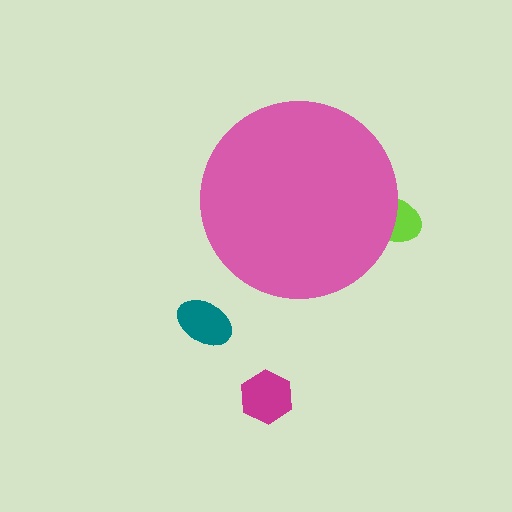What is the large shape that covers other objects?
A pink circle.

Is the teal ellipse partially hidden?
No, the teal ellipse is fully visible.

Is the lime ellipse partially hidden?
Yes, the lime ellipse is partially hidden behind the pink circle.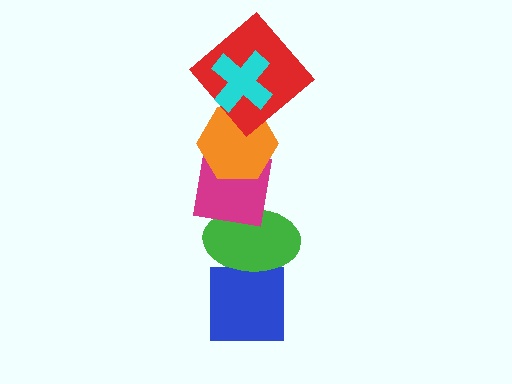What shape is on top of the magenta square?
The orange hexagon is on top of the magenta square.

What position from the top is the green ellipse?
The green ellipse is 5th from the top.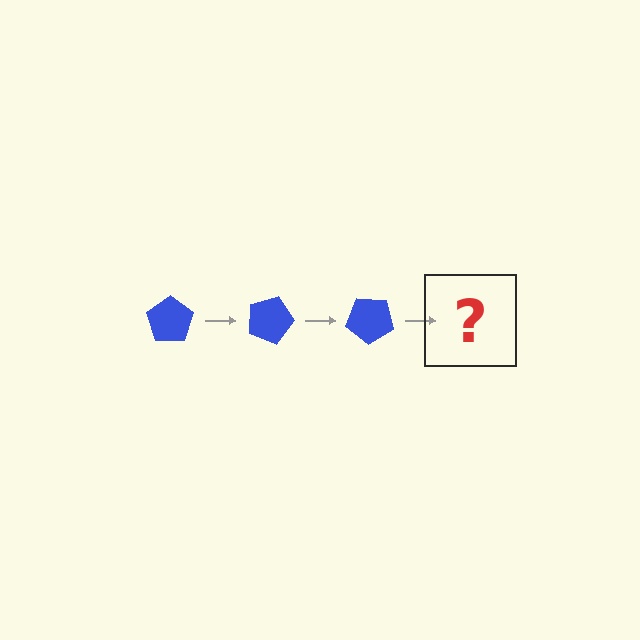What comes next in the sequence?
The next element should be a blue pentagon rotated 60 degrees.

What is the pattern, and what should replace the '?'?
The pattern is that the pentagon rotates 20 degrees each step. The '?' should be a blue pentagon rotated 60 degrees.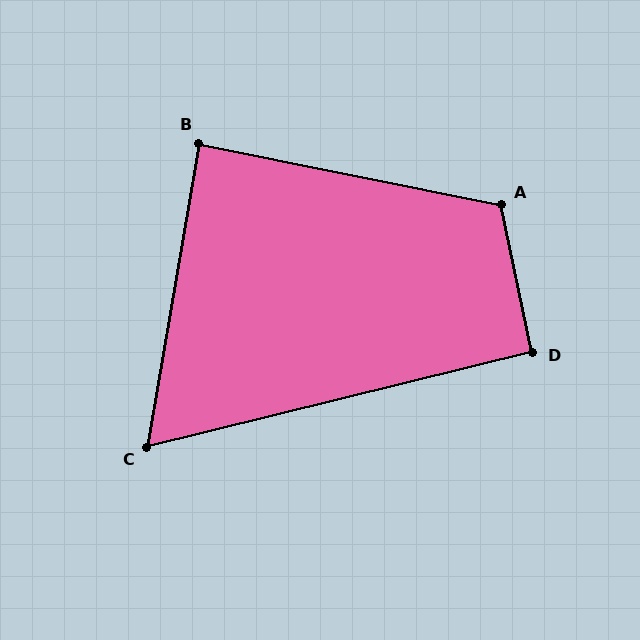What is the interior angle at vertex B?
Approximately 88 degrees (approximately right).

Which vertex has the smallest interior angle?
C, at approximately 67 degrees.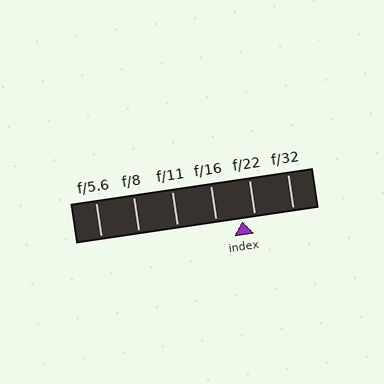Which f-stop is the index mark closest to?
The index mark is closest to f/22.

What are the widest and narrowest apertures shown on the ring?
The widest aperture shown is f/5.6 and the narrowest is f/32.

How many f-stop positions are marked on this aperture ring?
There are 6 f-stop positions marked.